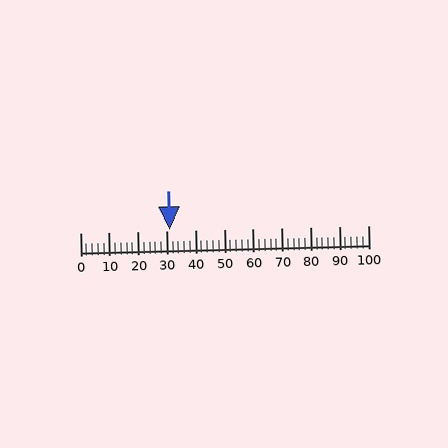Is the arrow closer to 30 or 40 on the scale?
The arrow is closer to 30.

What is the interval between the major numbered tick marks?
The major tick marks are spaced 10 units apart.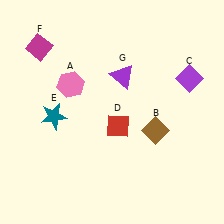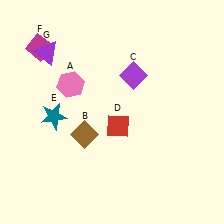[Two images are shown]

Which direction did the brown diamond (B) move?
The brown diamond (B) moved left.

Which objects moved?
The objects that moved are: the brown diamond (B), the purple diamond (C), the purple triangle (G).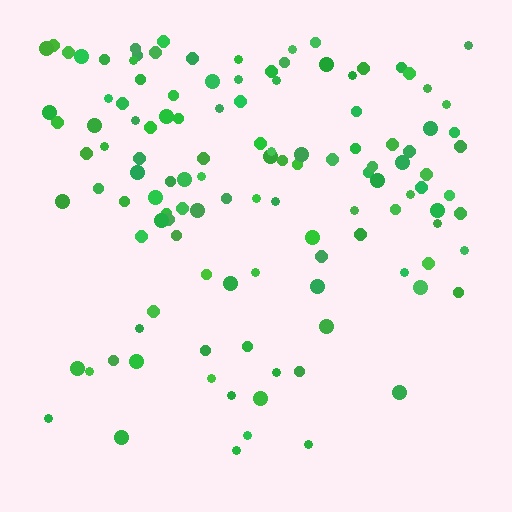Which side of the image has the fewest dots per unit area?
The bottom.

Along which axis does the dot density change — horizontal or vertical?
Vertical.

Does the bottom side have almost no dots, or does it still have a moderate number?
Still a moderate number, just noticeably fewer than the top.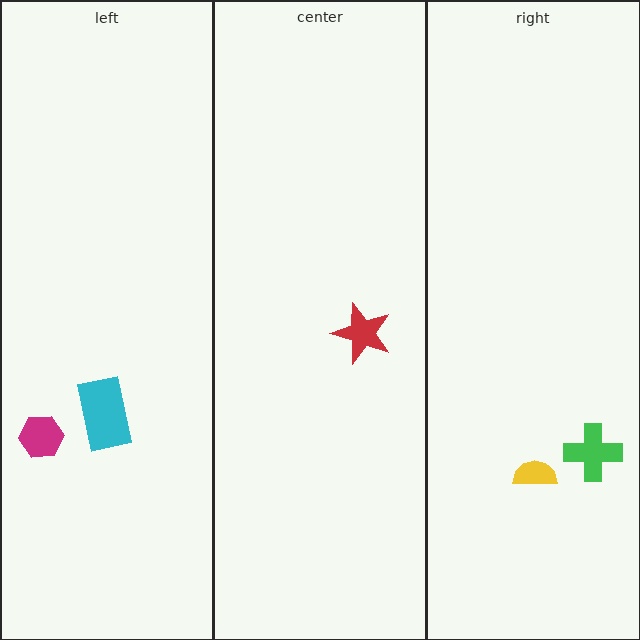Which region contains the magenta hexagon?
The left region.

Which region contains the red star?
The center region.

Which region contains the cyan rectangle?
The left region.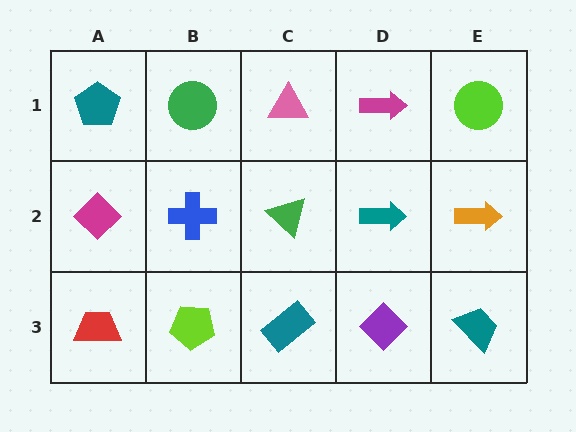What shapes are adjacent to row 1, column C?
A green triangle (row 2, column C), a green circle (row 1, column B), a magenta arrow (row 1, column D).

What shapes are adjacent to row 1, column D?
A teal arrow (row 2, column D), a pink triangle (row 1, column C), a lime circle (row 1, column E).